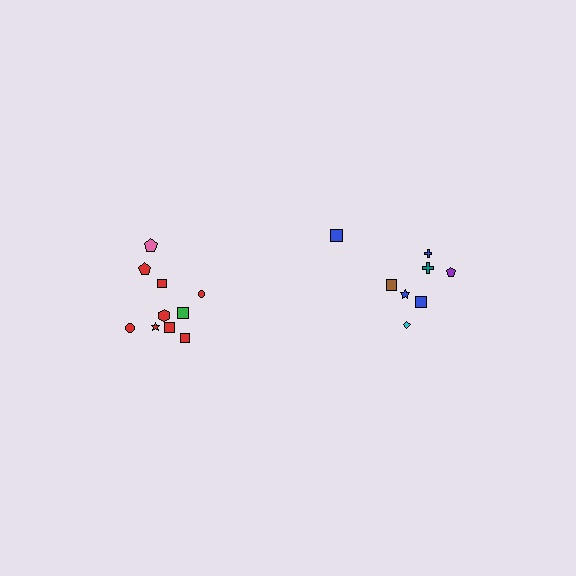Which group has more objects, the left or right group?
The left group.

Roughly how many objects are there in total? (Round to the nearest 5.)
Roughly 20 objects in total.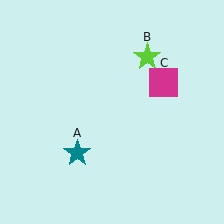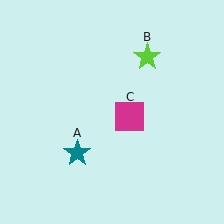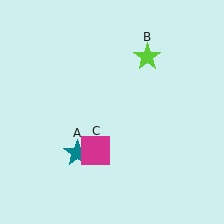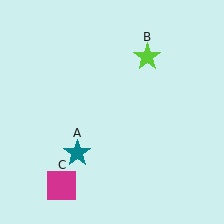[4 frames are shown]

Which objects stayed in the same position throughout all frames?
Teal star (object A) and lime star (object B) remained stationary.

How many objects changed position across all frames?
1 object changed position: magenta square (object C).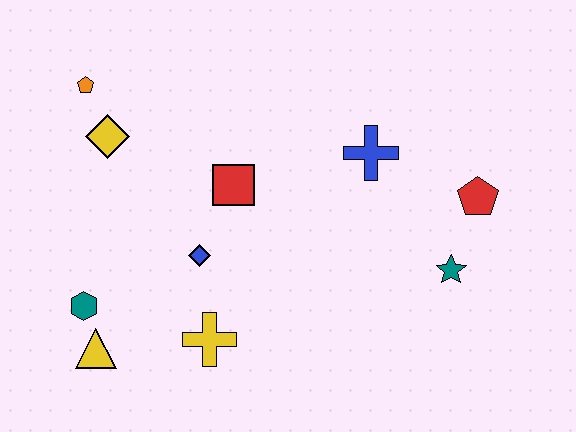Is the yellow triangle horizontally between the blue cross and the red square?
No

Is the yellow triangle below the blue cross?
Yes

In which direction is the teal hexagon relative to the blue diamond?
The teal hexagon is to the left of the blue diamond.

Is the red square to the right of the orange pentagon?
Yes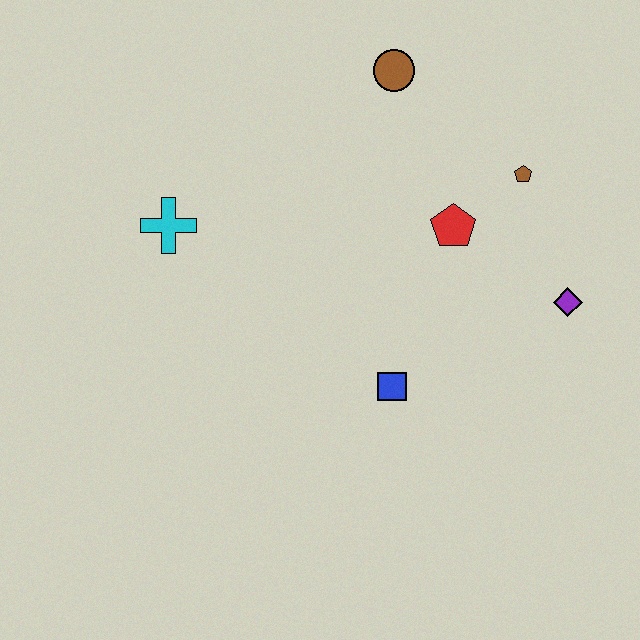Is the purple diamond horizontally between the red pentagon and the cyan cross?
No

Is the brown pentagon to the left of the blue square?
No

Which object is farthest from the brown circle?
The blue square is farthest from the brown circle.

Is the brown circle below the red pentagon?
No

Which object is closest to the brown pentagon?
The red pentagon is closest to the brown pentagon.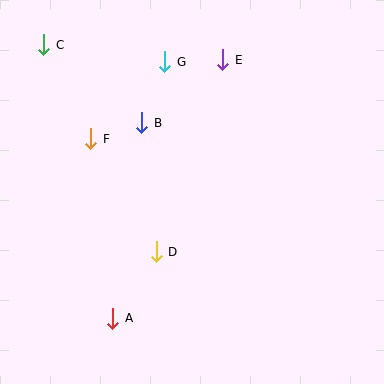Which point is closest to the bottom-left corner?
Point A is closest to the bottom-left corner.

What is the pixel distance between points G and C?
The distance between G and C is 122 pixels.